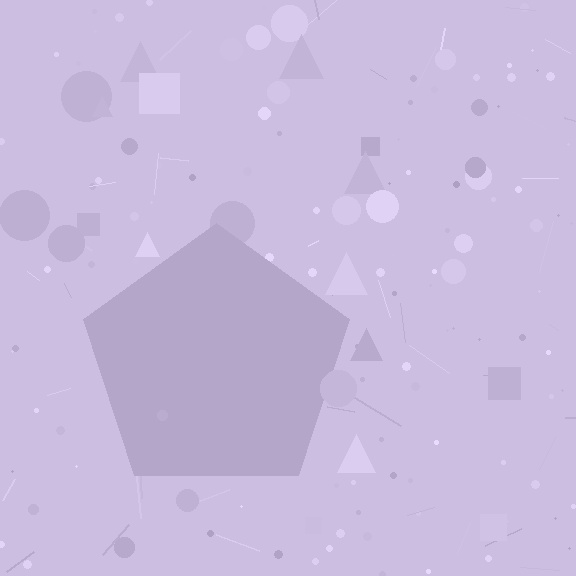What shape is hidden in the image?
A pentagon is hidden in the image.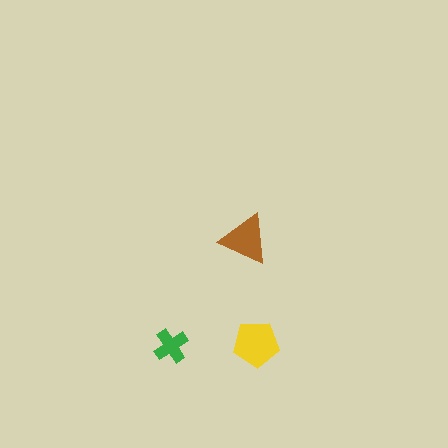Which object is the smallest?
The green cross.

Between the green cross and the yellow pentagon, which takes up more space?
The yellow pentagon.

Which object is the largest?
The yellow pentagon.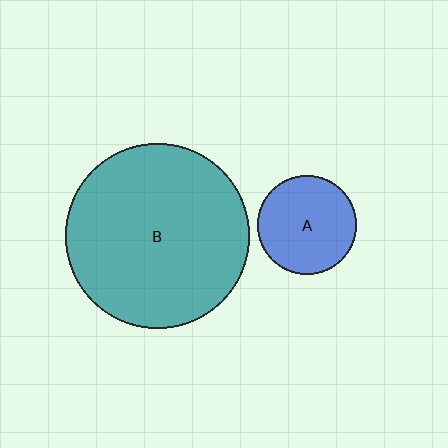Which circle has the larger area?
Circle B (teal).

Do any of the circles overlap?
No, none of the circles overlap.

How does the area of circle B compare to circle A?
Approximately 3.5 times.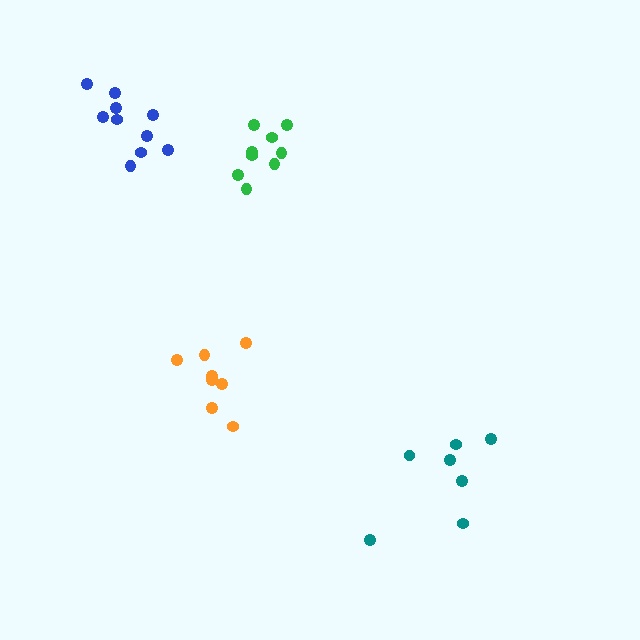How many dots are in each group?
Group 1: 8 dots, Group 2: 7 dots, Group 3: 10 dots, Group 4: 9 dots (34 total).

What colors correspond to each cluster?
The clusters are colored: orange, teal, blue, green.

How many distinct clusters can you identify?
There are 4 distinct clusters.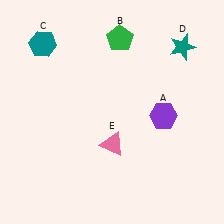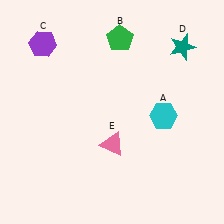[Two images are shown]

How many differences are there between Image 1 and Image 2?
There are 2 differences between the two images.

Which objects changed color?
A changed from purple to cyan. C changed from teal to purple.